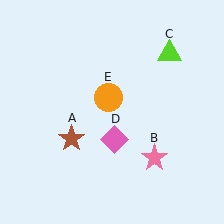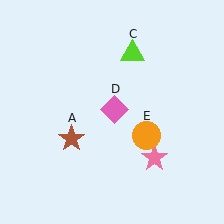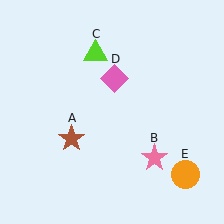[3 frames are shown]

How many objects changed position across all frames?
3 objects changed position: lime triangle (object C), pink diamond (object D), orange circle (object E).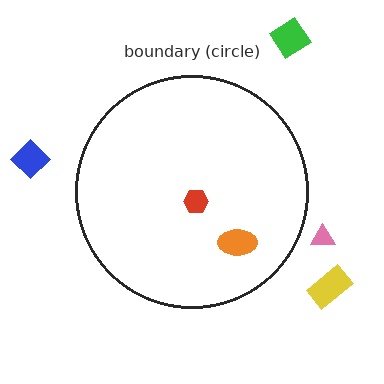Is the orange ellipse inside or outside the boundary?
Inside.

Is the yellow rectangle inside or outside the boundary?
Outside.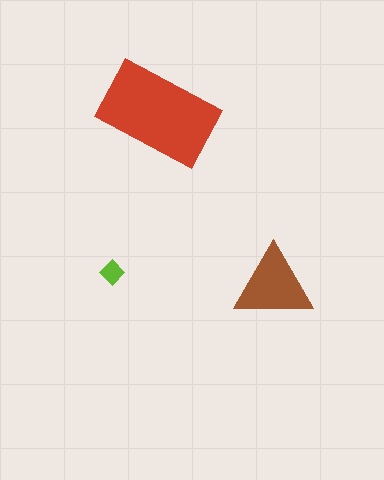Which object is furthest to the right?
The brown triangle is rightmost.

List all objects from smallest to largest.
The lime diamond, the brown triangle, the red rectangle.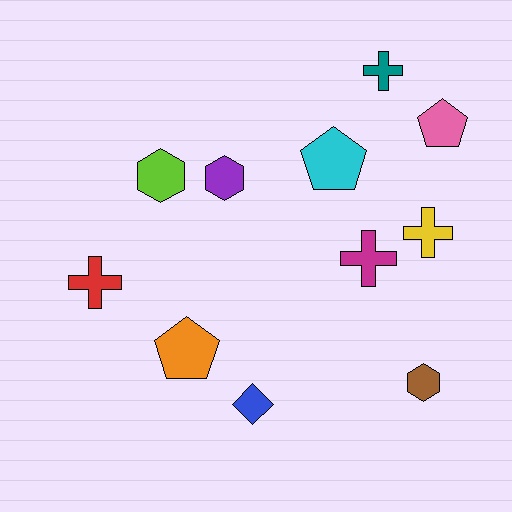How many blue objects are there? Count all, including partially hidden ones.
There is 1 blue object.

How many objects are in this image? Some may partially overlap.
There are 11 objects.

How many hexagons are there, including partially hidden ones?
There are 3 hexagons.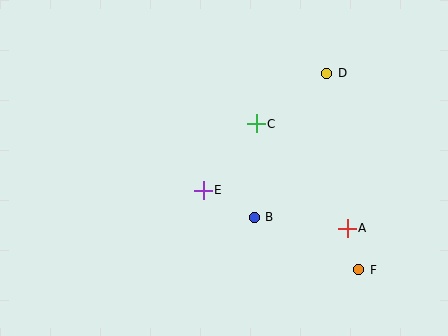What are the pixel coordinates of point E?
Point E is at (203, 190).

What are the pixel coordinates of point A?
Point A is at (347, 228).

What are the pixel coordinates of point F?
Point F is at (359, 270).